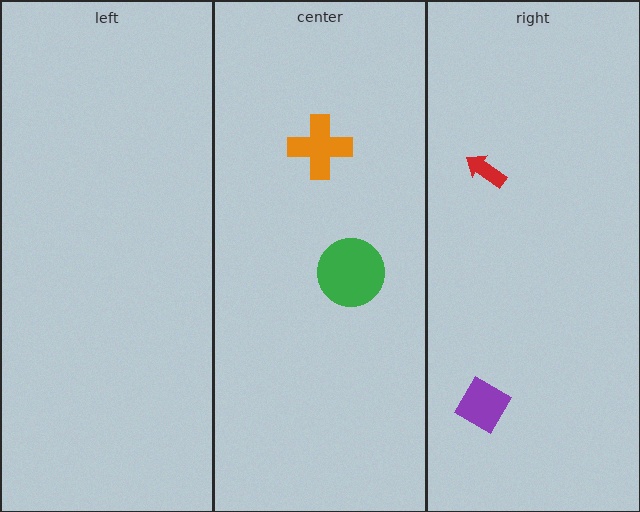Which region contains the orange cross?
The center region.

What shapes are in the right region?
The purple diamond, the red arrow.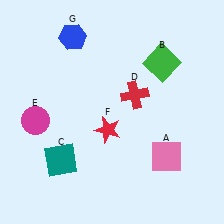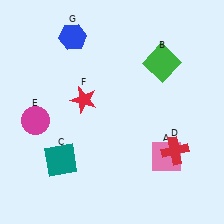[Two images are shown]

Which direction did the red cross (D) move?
The red cross (D) moved down.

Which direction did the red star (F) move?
The red star (F) moved up.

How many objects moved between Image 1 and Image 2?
2 objects moved between the two images.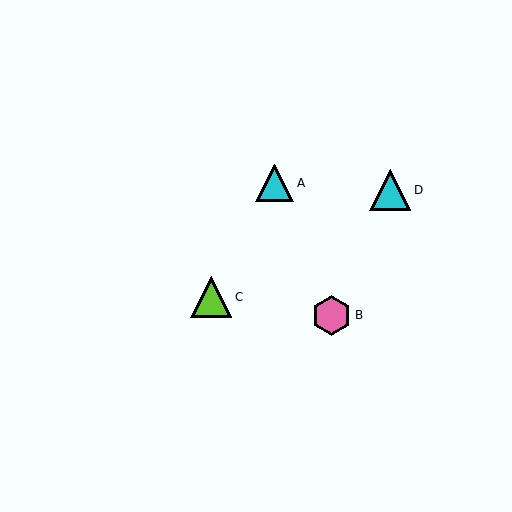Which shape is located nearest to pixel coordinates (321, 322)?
The pink hexagon (labeled B) at (332, 315) is nearest to that location.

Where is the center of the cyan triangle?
The center of the cyan triangle is at (275, 183).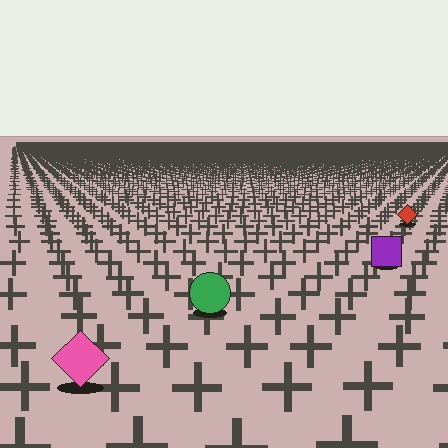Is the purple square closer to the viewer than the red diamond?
Yes. The purple square is closer — you can tell from the texture gradient: the ground texture is coarser near it.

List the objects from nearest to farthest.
From nearest to farthest: the pink diamond, the green circle, the purple square, the red diamond.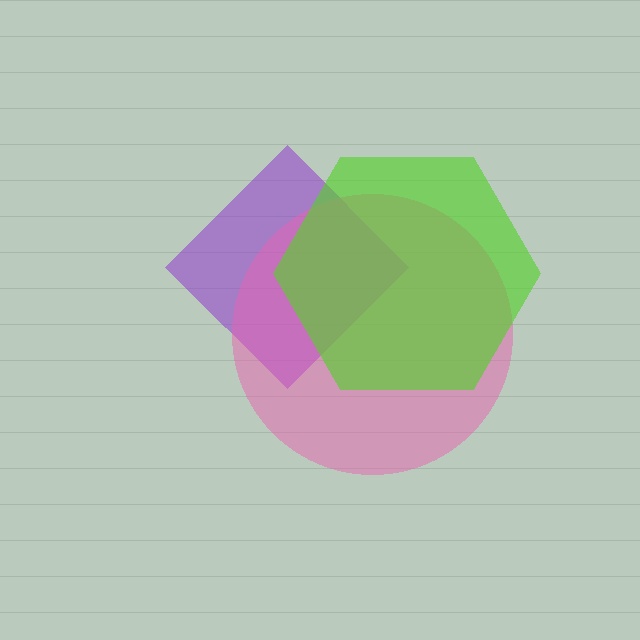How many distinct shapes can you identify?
There are 3 distinct shapes: a purple diamond, a pink circle, a lime hexagon.